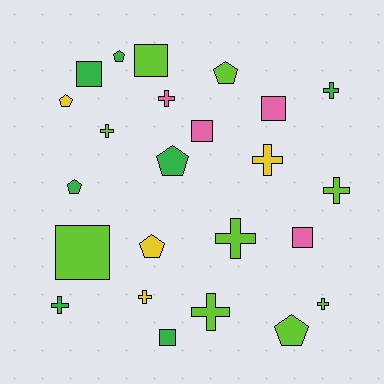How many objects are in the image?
There are 24 objects.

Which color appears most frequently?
Lime, with 9 objects.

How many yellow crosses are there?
There are 2 yellow crosses.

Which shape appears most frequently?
Cross, with 10 objects.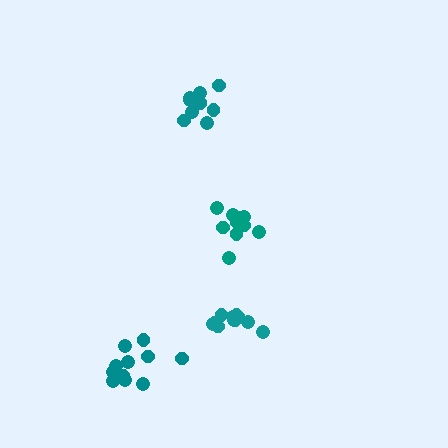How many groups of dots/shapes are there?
There are 4 groups.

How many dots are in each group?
Group 1: 11 dots, Group 2: 12 dots, Group 3: 10 dots, Group 4: 11 dots (44 total).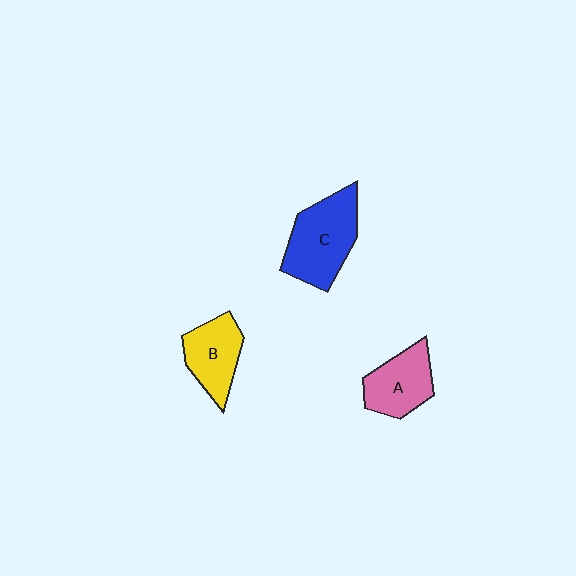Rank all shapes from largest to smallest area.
From largest to smallest: C (blue), A (pink), B (yellow).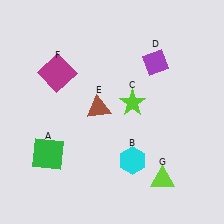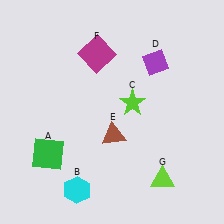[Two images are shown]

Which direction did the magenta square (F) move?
The magenta square (F) moved right.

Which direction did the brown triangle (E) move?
The brown triangle (E) moved down.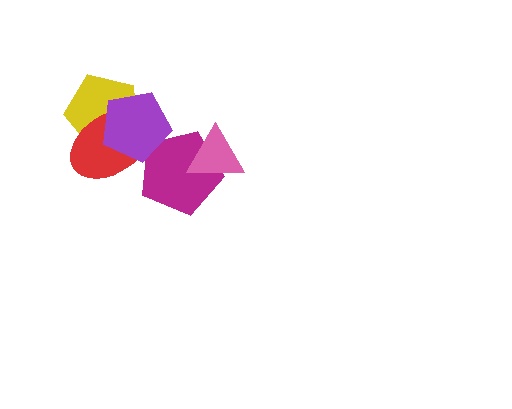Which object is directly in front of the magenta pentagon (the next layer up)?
The pink triangle is directly in front of the magenta pentagon.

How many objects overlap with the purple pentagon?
3 objects overlap with the purple pentagon.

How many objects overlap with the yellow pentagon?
2 objects overlap with the yellow pentagon.